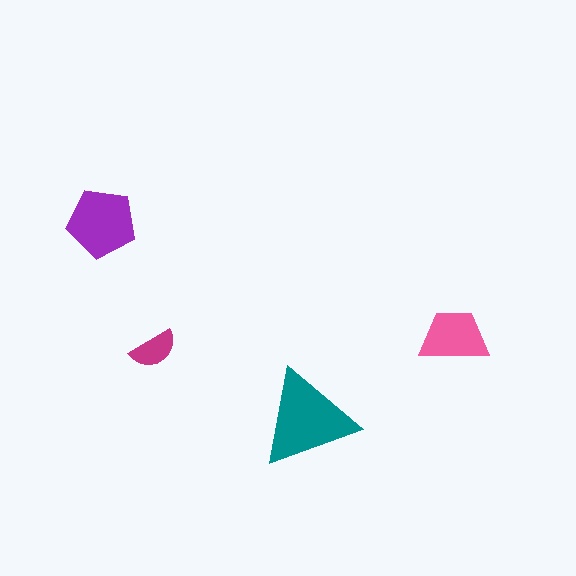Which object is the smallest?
The magenta semicircle.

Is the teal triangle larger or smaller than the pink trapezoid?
Larger.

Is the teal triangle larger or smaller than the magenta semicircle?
Larger.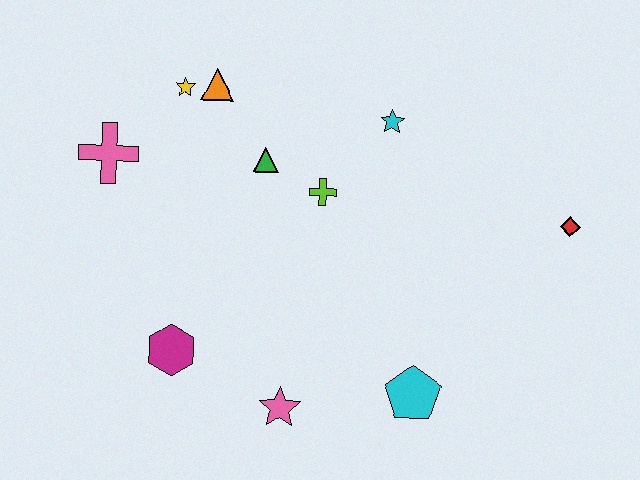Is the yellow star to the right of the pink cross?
Yes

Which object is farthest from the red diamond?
The pink cross is farthest from the red diamond.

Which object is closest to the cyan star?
The lime cross is closest to the cyan star.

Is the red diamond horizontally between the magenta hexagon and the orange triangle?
No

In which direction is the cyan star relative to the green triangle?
The cyan star is to the right of the green triangle.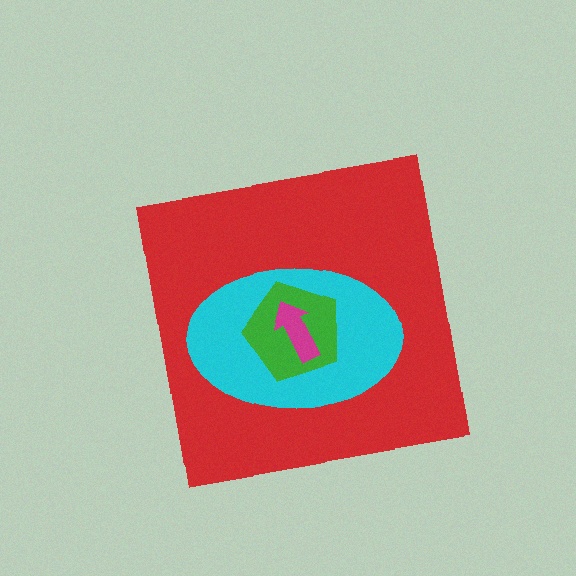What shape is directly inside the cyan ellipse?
The green pentagon.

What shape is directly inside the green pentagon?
The magenta arrow.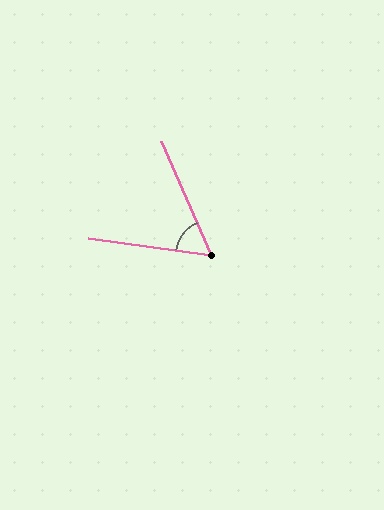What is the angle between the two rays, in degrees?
Approximately 59 degrees.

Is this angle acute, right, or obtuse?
It is acute.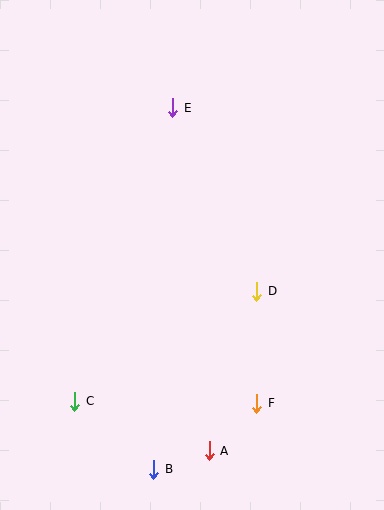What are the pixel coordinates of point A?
Point A is at (209, 451).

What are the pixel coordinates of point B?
Point B is at (154, 469).